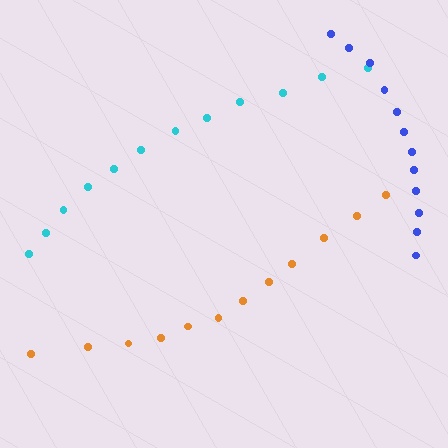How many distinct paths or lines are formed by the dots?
There are 3 distinct paths.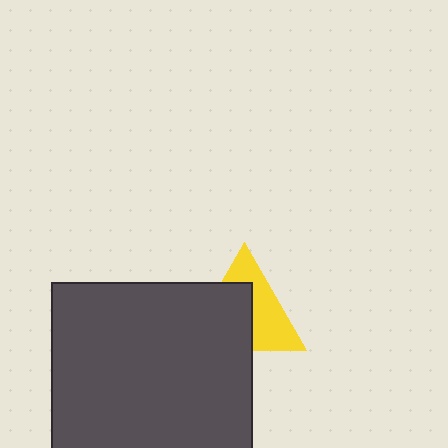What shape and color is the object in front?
The object in front is a dark gray square.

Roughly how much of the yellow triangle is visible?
About half of it is visible (roughly 47%).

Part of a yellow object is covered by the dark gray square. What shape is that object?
It is a triangle.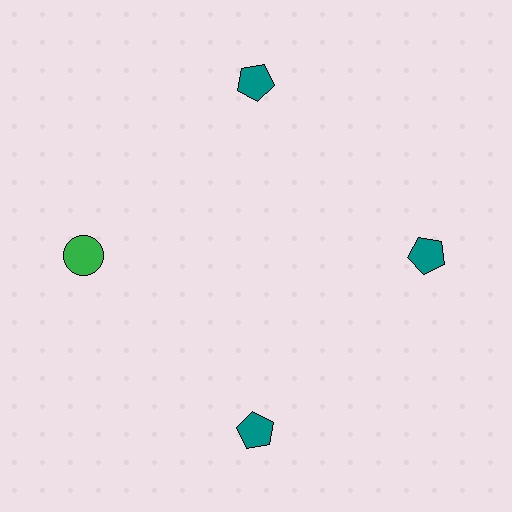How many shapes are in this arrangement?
There are 4 shapes arranged in a ring pattern.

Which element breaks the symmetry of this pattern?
The green circle at roughly the 9 o'clock position breaks the symmetry. All other shapes are teal pentagons.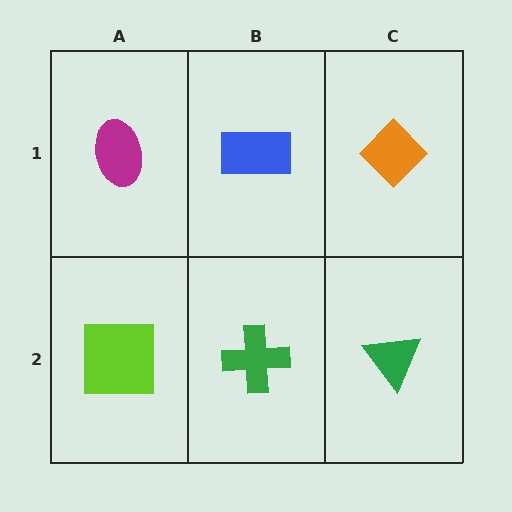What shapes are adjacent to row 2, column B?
A blue rectangle (row 1, column B), a lime square (row 2, column A), a green triangle (row 2, column C).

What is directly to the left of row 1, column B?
A magenta ellipse.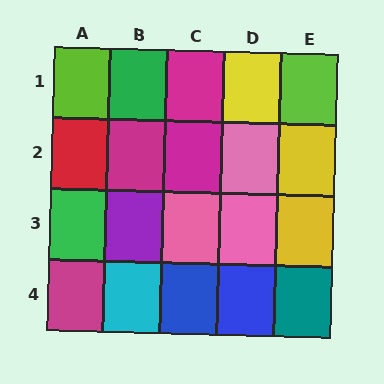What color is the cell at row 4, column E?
Teal.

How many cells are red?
1 cell is red.